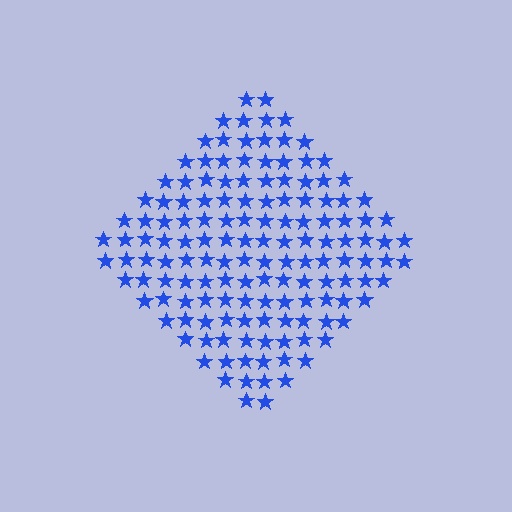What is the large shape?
The large shape is a diamond.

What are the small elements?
The small elements are stars.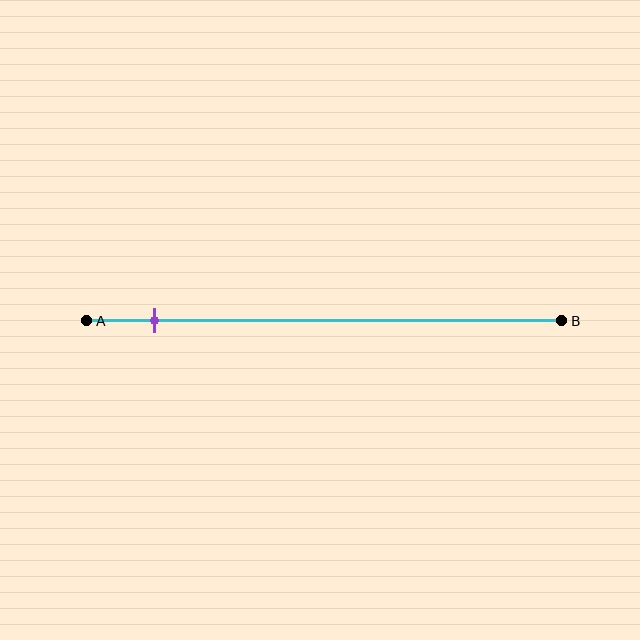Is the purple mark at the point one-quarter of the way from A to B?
No, the mark is at about 15% from A, not at the 25% one-quarter point.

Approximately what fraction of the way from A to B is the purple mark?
The purple mark is approximately 15% of the way from A to B.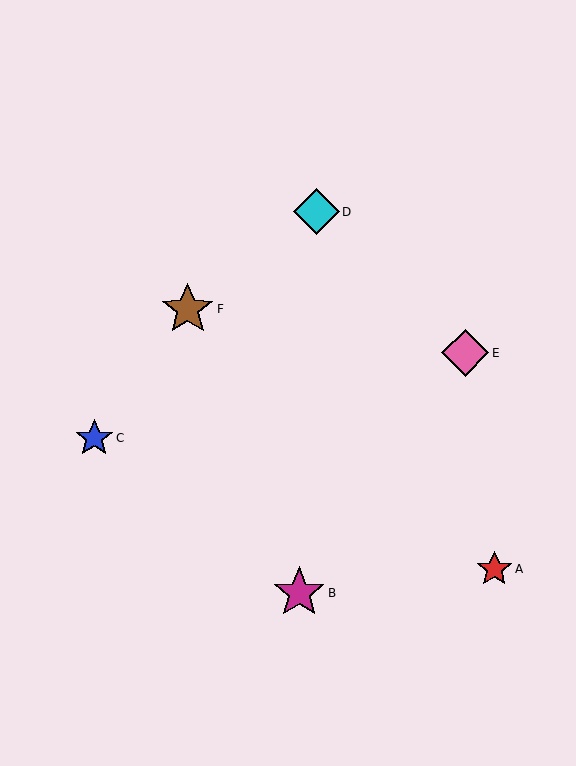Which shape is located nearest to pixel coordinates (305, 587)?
The magenta star (labeled B) at (299, 593) is nearest to that location.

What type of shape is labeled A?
Shape A is a red star.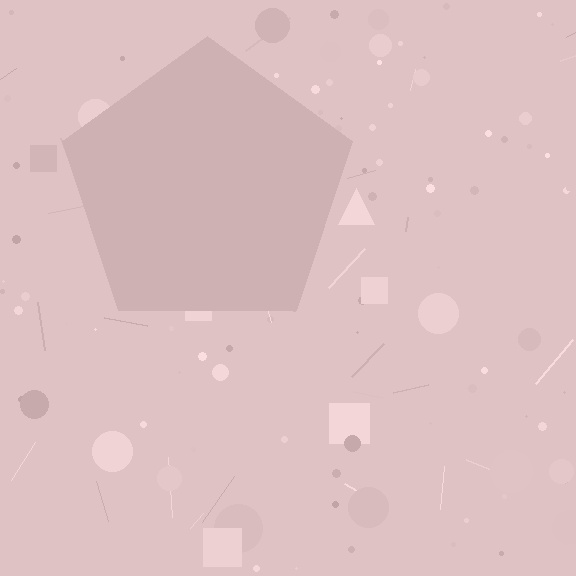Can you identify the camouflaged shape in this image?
The camouflaged shape is a pentagon.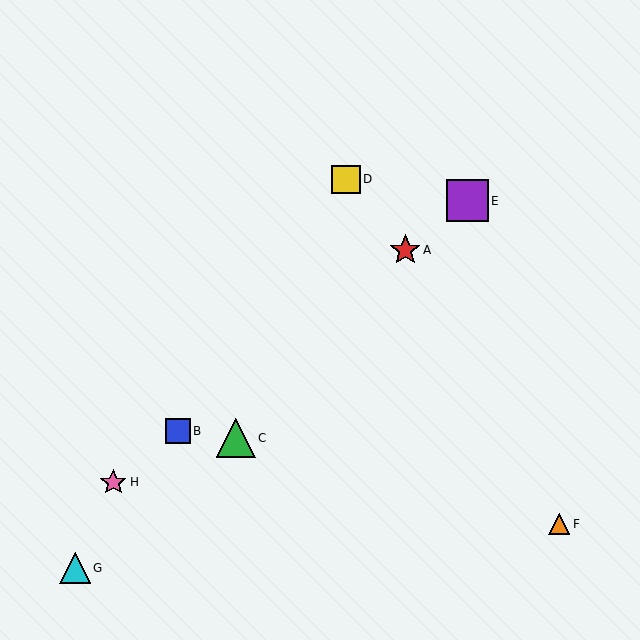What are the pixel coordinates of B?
Object B is at (178, 431).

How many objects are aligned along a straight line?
4 objects (A, B, E, H) are aligned along a straight line.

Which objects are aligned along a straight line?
Objects A, B, E, H are aligned along a straight line.